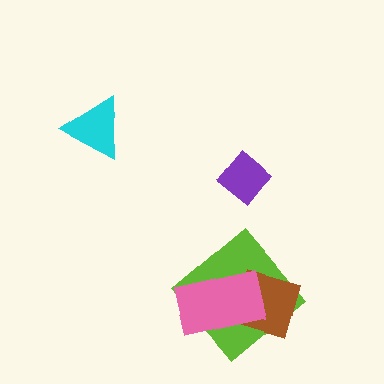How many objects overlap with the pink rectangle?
2 objects overlap with the pink rectangle.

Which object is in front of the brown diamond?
The pink rectangle is in front of the brown diamond.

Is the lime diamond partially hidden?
Yes, it is partially covered by another shape.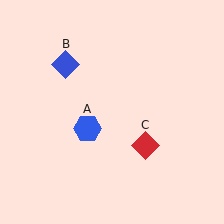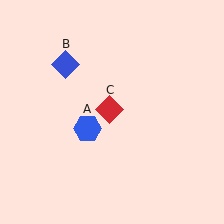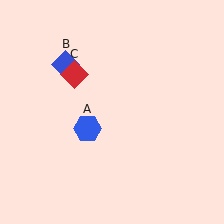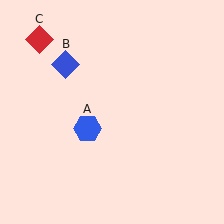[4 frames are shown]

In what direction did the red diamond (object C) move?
The red diamond (object C) moved up and to the left.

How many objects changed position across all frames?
1 object changed position: red diamond (object C).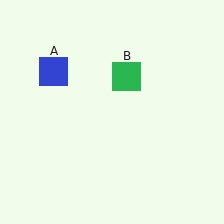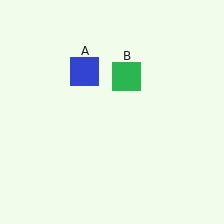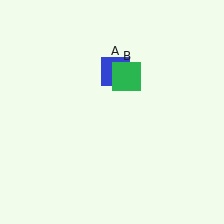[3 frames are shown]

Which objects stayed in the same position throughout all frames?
Green square (object B) remained stationary.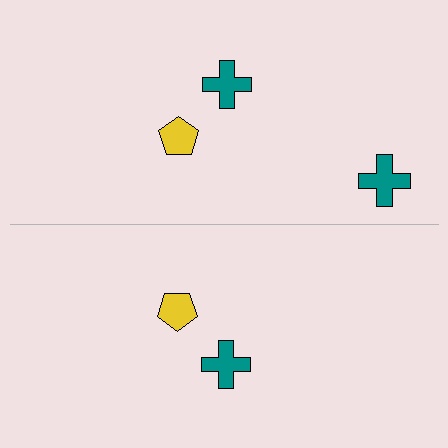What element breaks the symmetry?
A teal cross is missing from the bottom side.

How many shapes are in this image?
There are 5 shapes in this image.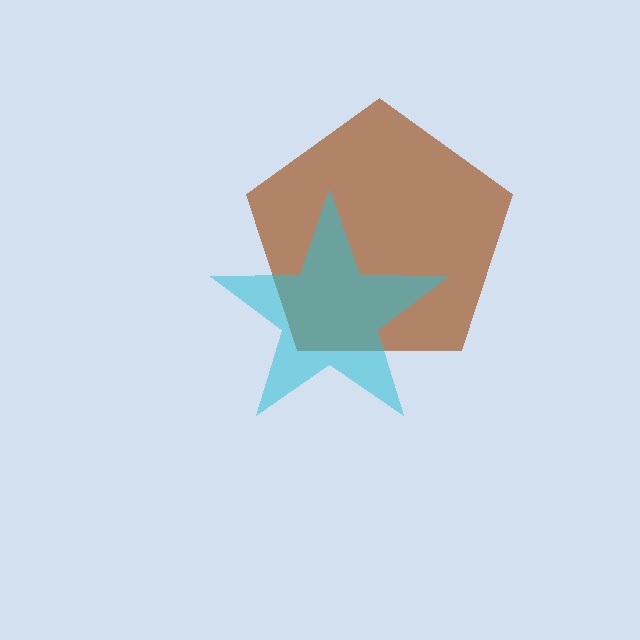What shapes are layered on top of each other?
The layered shapes are: a brown pentagon, a cyan star.